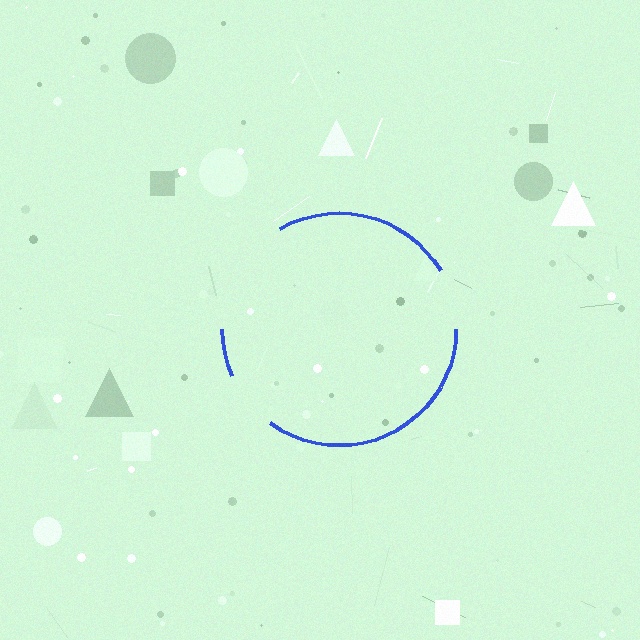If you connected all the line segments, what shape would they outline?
They would outline a circle.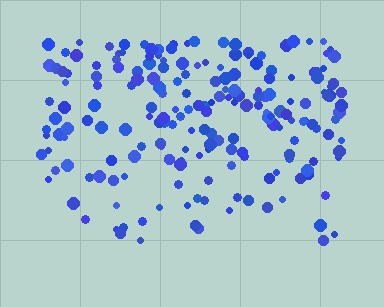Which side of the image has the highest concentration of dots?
The top.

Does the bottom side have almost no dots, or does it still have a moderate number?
Still a moderate number, just noticeably fewer than the top.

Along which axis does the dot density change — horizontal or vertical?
Vertical.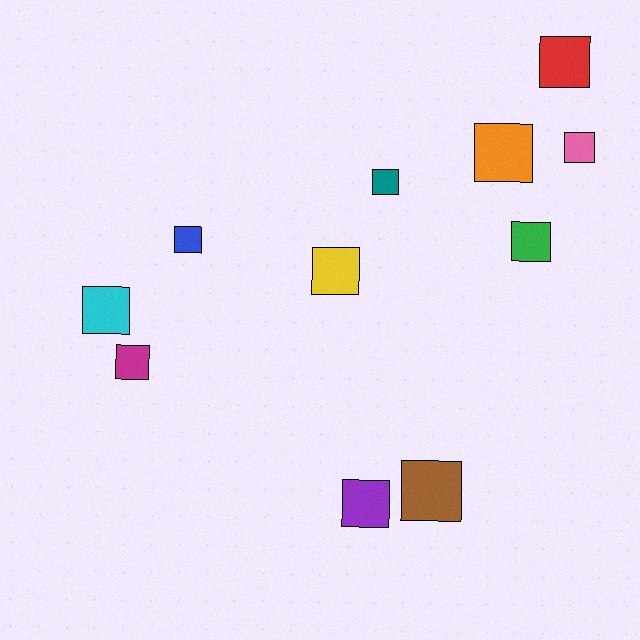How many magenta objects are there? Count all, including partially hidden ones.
There is 1 magenta object.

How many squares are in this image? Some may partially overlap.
There are 11 squares.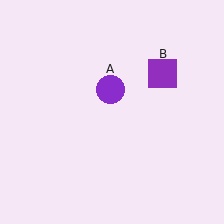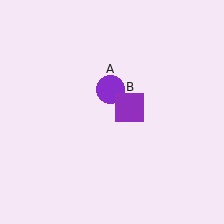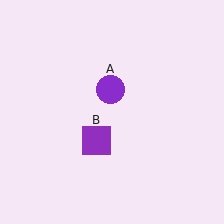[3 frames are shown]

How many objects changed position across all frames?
1 object changed position: purple square (object B).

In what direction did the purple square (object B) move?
The purple square (object B) moved down and to the left.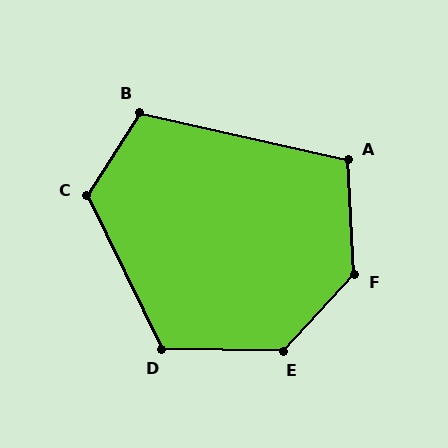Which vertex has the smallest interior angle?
A, at approximately 106 degrees.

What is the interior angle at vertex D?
Approximately 117 degrees (obtuse).